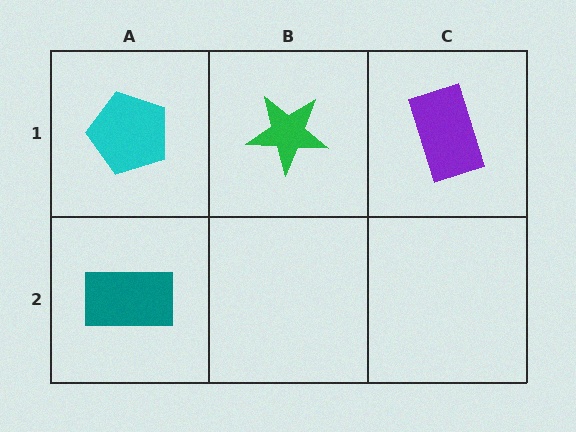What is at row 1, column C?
A purple rectangle.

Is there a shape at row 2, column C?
No, that cell is empty.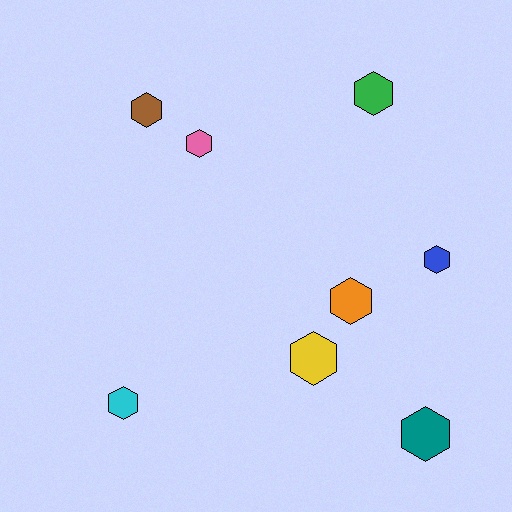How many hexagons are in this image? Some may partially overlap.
There are 8 hexagons.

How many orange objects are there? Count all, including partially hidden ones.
There is 1 orange object.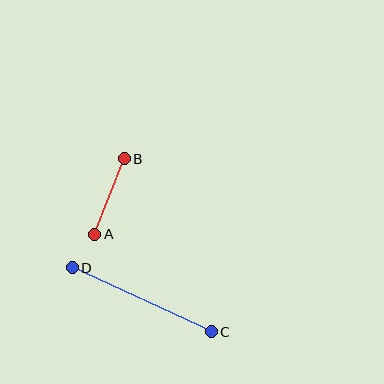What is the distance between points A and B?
The distance is approximately 81 pixels.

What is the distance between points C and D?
The distance is approximately 153 pixels.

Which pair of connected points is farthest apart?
Points C and D are farthest apart.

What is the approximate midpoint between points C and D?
The midpoint is at approximately (142, 300) pixels.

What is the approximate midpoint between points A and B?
The midpoint is at approximately (110, 196) pixels.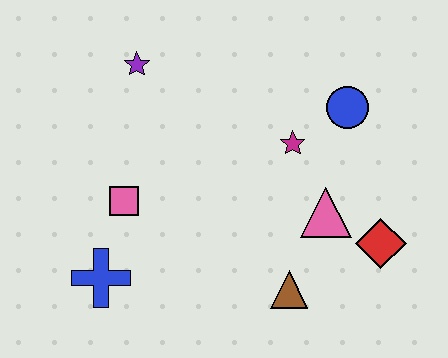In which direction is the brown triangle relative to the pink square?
The brown triangle is to the right of the pink square.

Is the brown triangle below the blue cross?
Yes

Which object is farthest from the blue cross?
The blue circle is farthest from the blue cross.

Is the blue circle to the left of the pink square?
No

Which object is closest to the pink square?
The blue cross is closest to the pink square.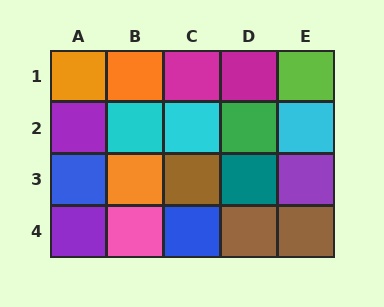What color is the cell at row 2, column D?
Green.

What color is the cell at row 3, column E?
Purple.